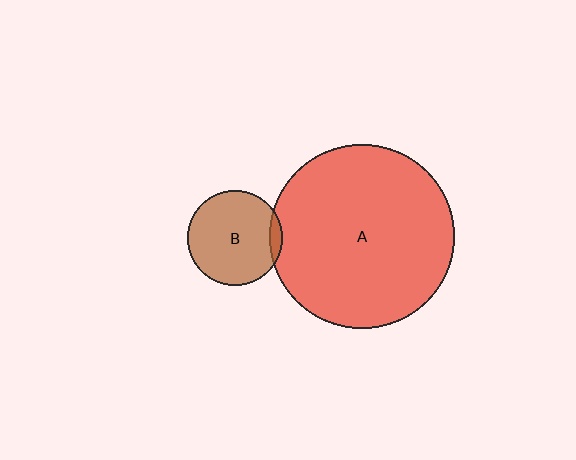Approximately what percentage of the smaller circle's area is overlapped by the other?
Approximately 5%.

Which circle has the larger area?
Circle A (red).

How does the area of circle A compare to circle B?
Approximately 3.7 times.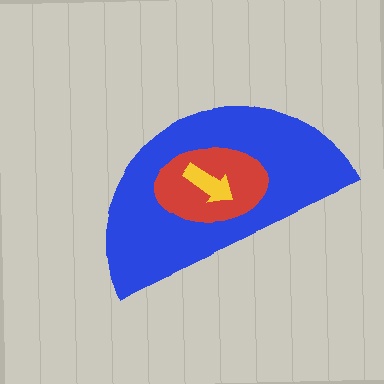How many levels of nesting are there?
3.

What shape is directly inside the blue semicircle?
The red ellipse.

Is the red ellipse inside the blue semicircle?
Yes.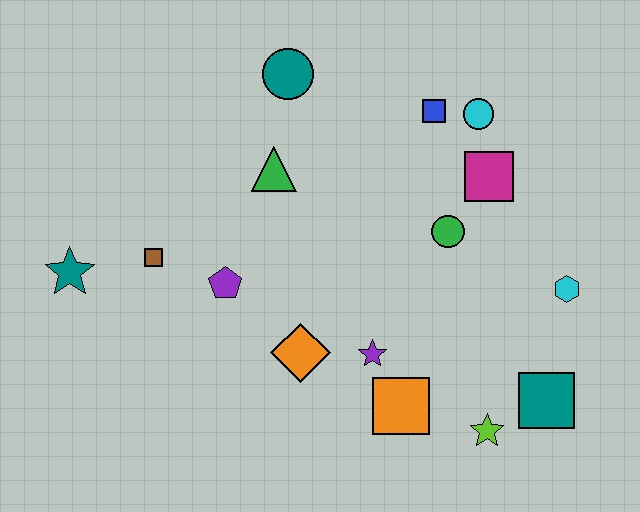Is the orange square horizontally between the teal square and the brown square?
Yes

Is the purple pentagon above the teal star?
No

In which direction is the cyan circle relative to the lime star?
The cyan circle is above the lime star.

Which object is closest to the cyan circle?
The blue square is closest to the cyan circle.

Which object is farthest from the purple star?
The teal star is farthest from the purple star.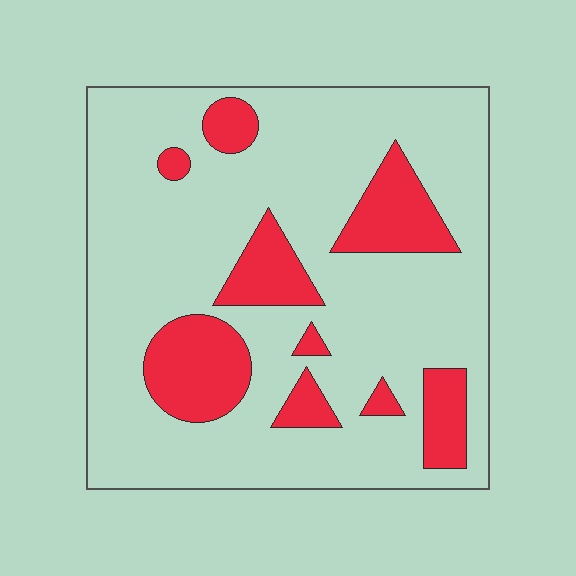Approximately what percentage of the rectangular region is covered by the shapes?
Approximately 20%.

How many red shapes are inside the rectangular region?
9.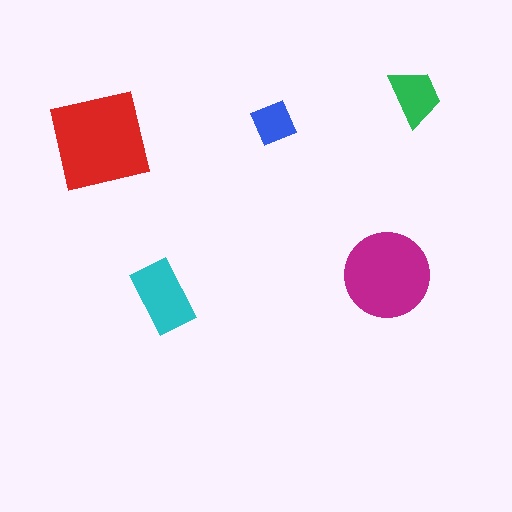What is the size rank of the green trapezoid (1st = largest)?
4th.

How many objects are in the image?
There are 5 objects in the image.